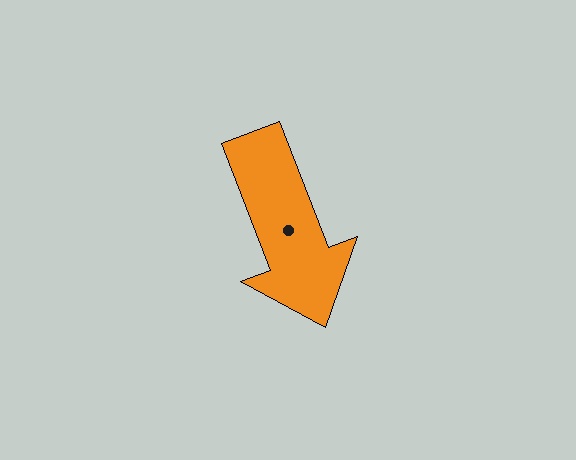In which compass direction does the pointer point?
South.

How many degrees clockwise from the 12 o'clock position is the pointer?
Approximately 159 degrees.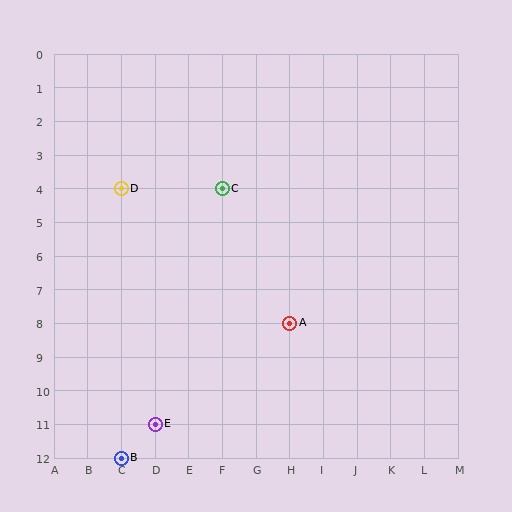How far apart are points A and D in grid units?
Points A and D are 5 columns and 4 rows apart (about 6.4 grid units diagonally).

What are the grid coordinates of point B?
Point B is at grid coordinates (C, 12).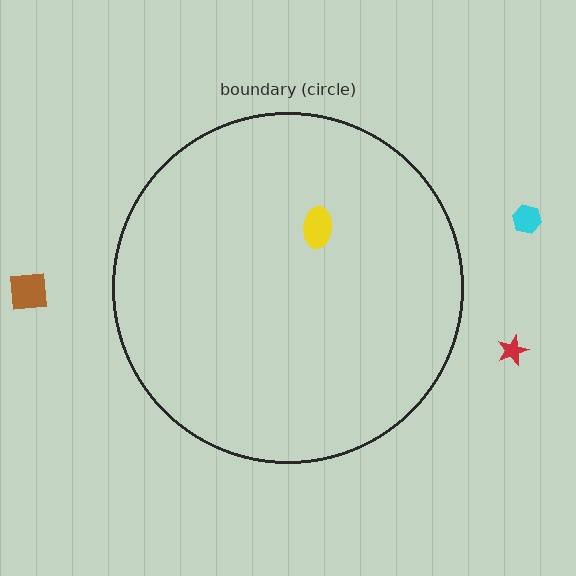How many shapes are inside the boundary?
1 inside, 3 outside.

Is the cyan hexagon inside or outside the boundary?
Outside.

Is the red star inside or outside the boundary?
Outside.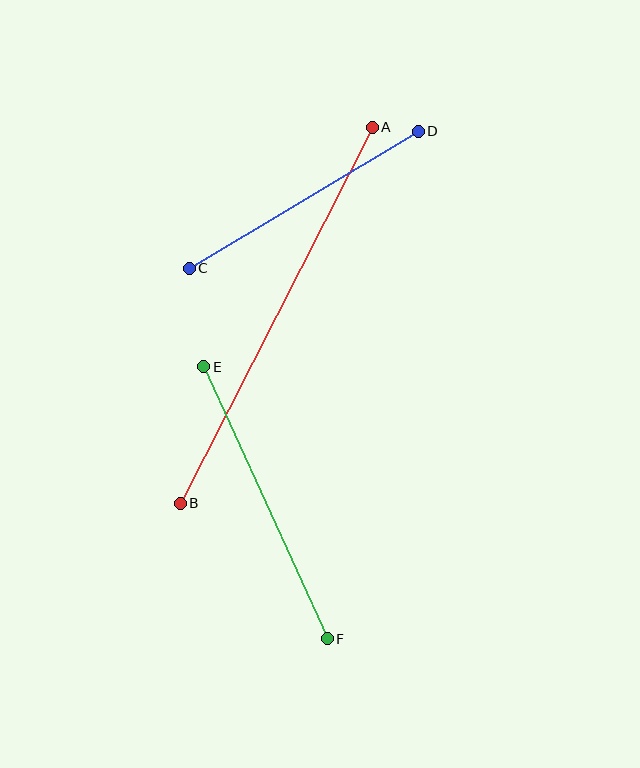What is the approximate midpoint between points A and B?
The midpoint is at approximately (276, 315) pixels.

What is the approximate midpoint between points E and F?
The midpoint is at approximately (266, 503) pixels.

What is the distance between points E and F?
The distance is approximately 299 pixels.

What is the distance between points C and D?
The distance is approximately 267 pixels.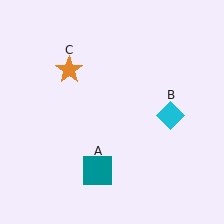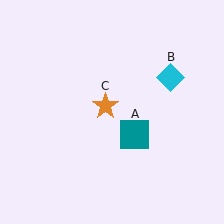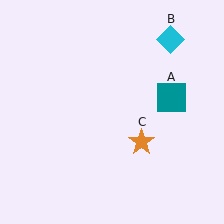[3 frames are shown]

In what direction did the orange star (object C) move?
The orange star (object C) moved down and to the right.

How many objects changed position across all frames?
3 objects changed position: teal square (object A), cyan diamond (object B), orange star (object C).